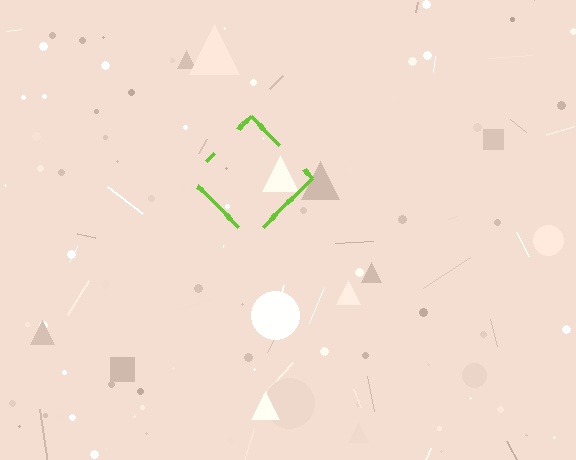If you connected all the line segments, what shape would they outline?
They would outline a diamond.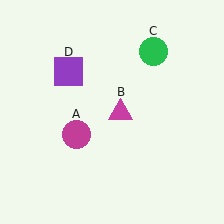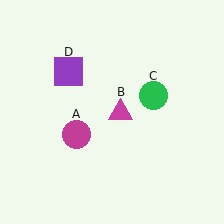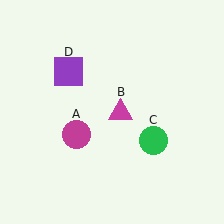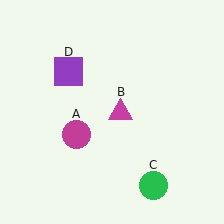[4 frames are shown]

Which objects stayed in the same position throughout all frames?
Magenta circle (object A) and magenta triangle (object B) and purple square (object D) remained stationary.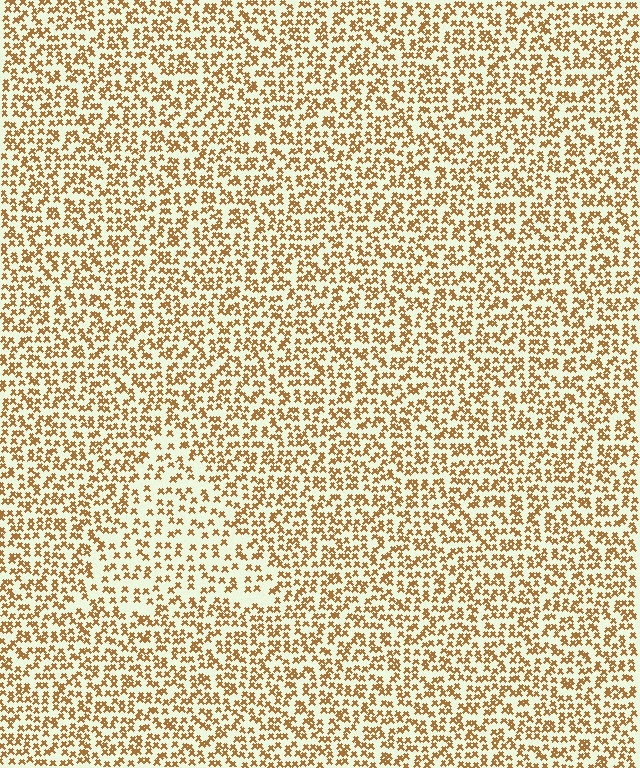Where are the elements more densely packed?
The elements are more densely packed outside the triangle boundary.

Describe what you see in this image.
The image contains small brown elements arranged at two different densities. A triangle-shaped region is visible where the elements are less densely packed than the surrounding area.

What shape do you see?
I see a triangle.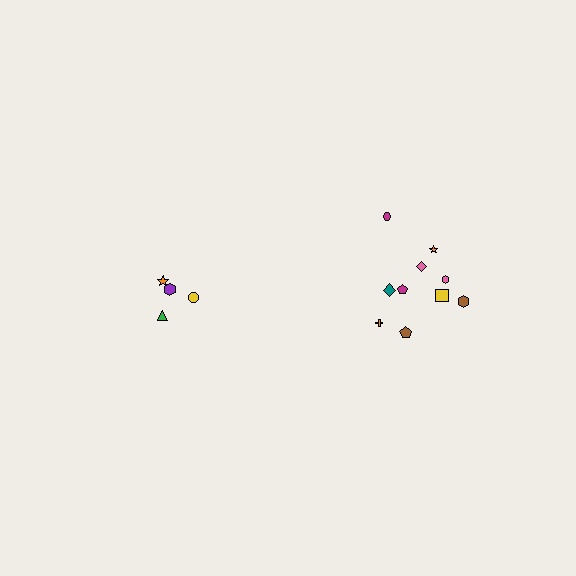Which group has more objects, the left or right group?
The right group.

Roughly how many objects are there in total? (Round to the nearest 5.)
Roughly 15 objects in total.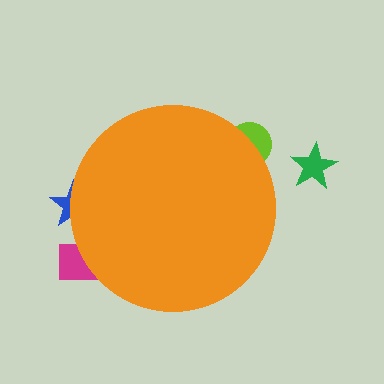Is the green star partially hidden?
No, the green star is fully visible.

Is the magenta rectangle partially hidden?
Yes, the magenta rectangle is partially hidden behind the orange circle.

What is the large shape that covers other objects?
An orange circle.